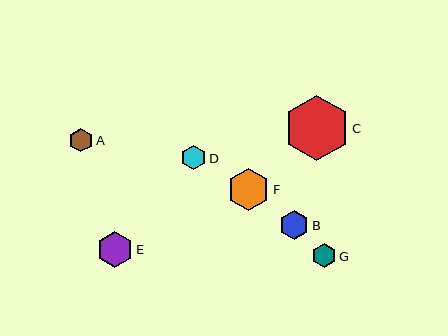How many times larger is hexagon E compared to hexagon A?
Hexagon E is approximately 1.5 times the size of hexagon A.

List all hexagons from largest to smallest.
From largest to smallest: C, F, E, B, D, G, A.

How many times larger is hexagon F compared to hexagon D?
Hexagon F is approximately 1.7 times the size of hexagon D.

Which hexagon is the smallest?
Hexagon A is the smallest with a size of approximately 23 pixels.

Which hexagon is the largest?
Hexagon C is the largest with a size of approximately 65 pixels.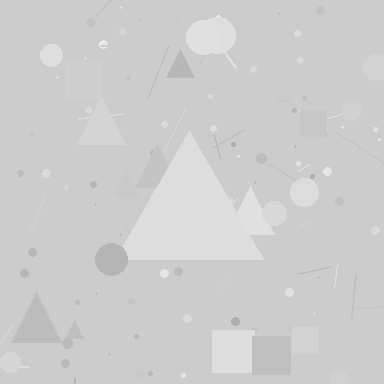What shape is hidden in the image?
A triangle is hidden in the image.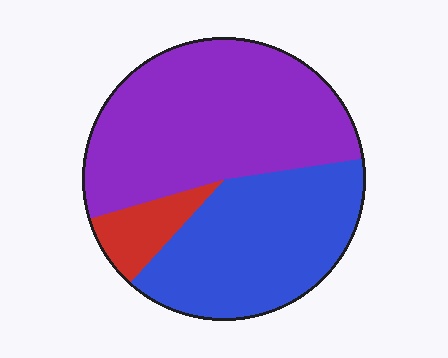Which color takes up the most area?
Purple, at roughly 50%.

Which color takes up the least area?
Red, at roughly 10%.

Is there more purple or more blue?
Purple.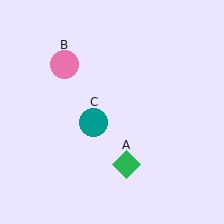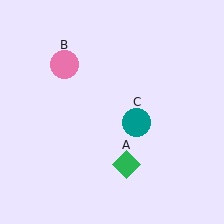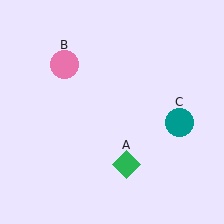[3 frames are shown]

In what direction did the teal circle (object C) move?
The teal circle (object C) moved right.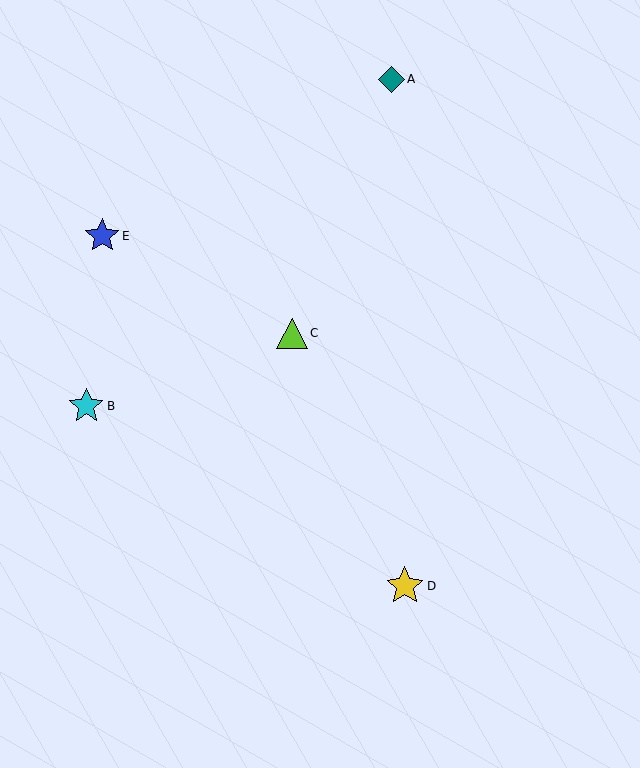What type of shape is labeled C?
Shape C is a lime triangle.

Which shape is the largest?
The yellow star (labeled D) is the largest.